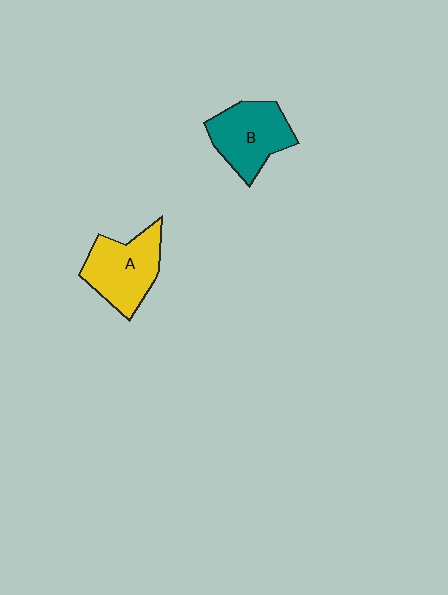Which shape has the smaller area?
Shape B (teal).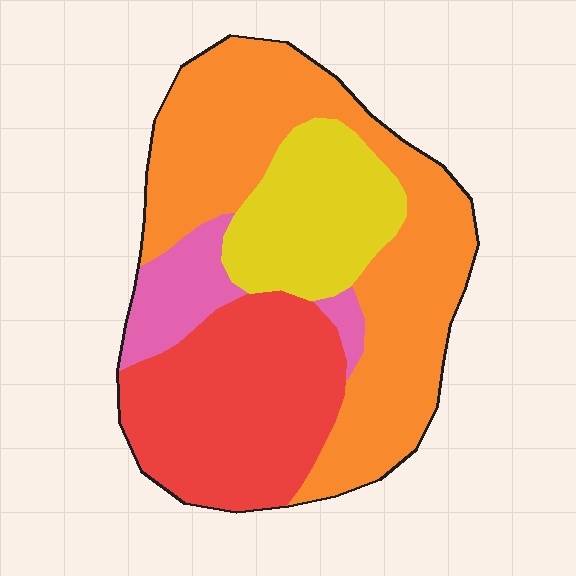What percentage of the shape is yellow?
Yellow covers around 20% of the shape.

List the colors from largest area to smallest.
From largest to smallest: orange, red, yellow, pink.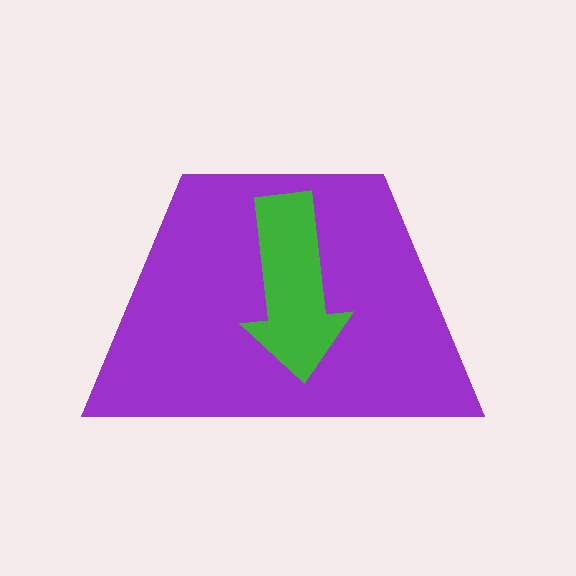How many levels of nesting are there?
2.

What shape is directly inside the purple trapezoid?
The green arrow.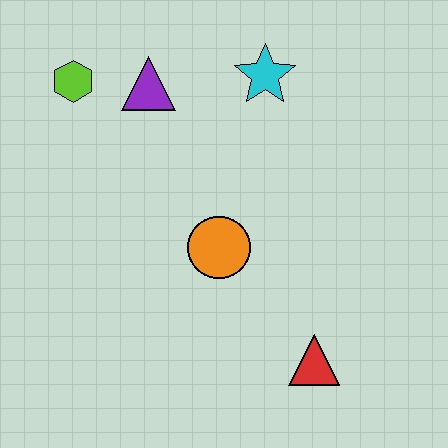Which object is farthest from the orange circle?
The lime hexagon is farthest from the orange circle.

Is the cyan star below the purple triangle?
No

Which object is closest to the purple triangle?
The lime hexagon is closest to the purple triangle.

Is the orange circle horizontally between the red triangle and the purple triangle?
Yes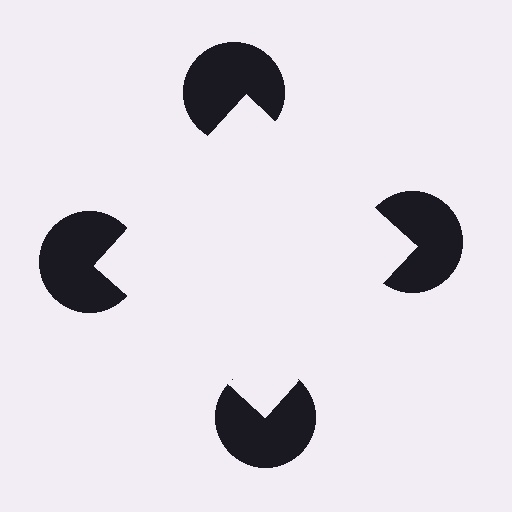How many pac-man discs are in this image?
There are 4 — one at each vertex of the illusory square.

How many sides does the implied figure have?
4 sides.